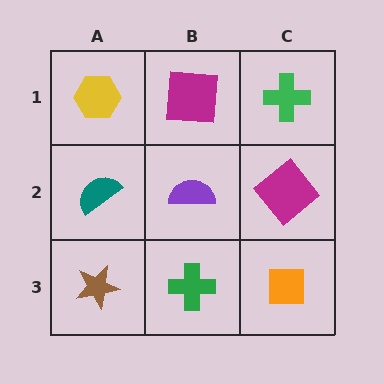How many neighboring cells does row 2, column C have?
3.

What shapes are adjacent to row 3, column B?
A purple semicircle (row 2, column B), a brown star (row 3, column A), an orange square (row 3, column C).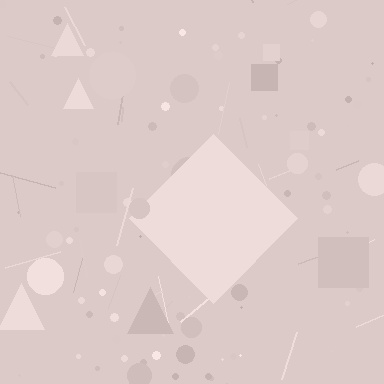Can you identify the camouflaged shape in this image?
The camouflaged shape is a diamond.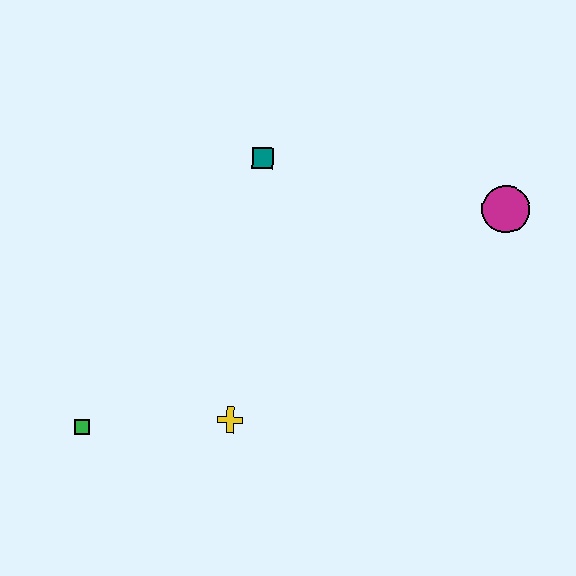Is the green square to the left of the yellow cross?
Yes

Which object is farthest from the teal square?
The green square is farthest from the teal square.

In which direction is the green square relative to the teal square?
The green square is below the teal square.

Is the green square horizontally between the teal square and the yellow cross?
No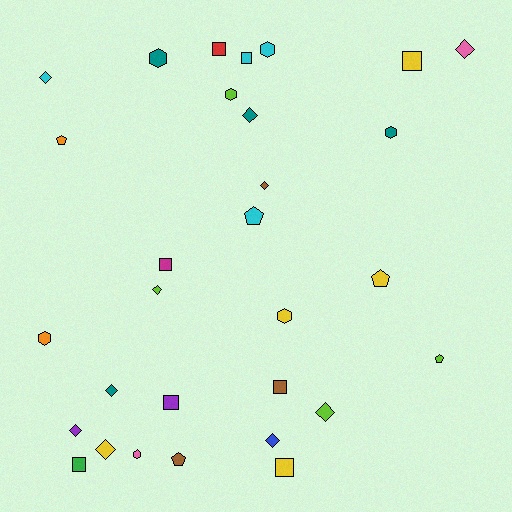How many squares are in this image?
There are 8 squares.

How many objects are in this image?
There are 30 objects.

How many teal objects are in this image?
There are 4 teal objects.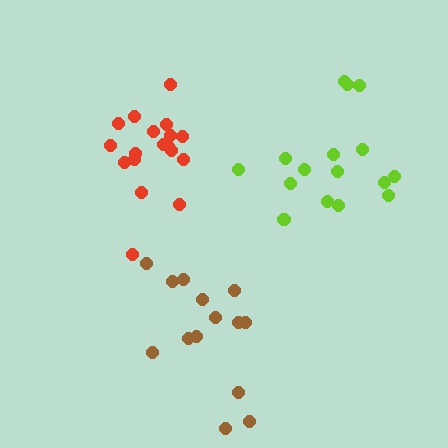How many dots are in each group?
Group 1: 16 dots, Group 2: 18 dots, Group 3: 14 dots (48 total).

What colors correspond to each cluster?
The clusters are colored: lime, red, brown.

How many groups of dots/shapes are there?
There are 3 groups.